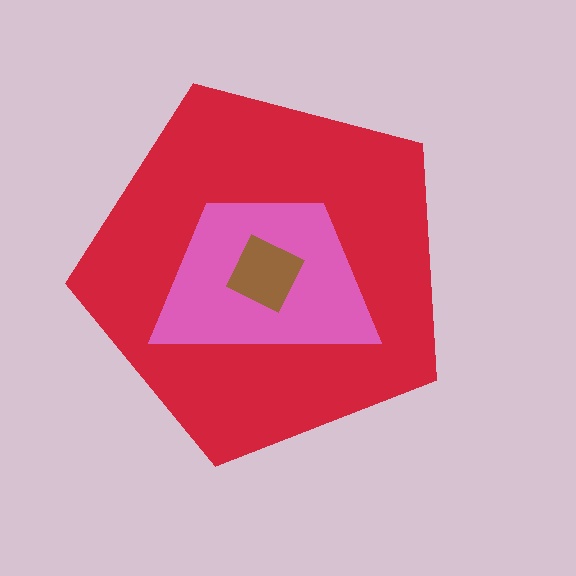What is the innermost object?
The brown square.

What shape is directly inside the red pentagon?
The pink trapezoid.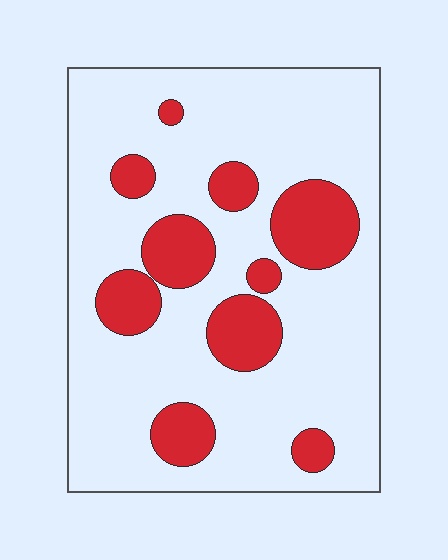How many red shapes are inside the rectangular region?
10.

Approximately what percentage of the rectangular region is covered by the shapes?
Approximately 20%.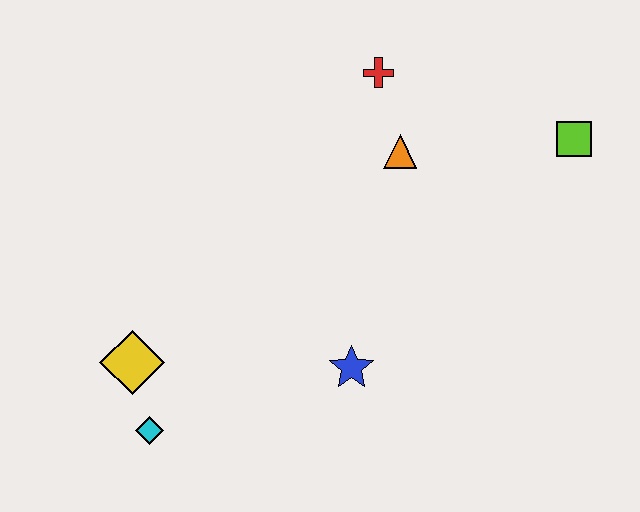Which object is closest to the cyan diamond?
The yellow diamond is closest to the cyan diamond.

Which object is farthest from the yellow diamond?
The lime square is farthest from the yellow diamond.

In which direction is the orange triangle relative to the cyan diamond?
The orange triangle is above the cyan diamond.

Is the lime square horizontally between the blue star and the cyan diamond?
No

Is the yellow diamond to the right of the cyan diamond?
No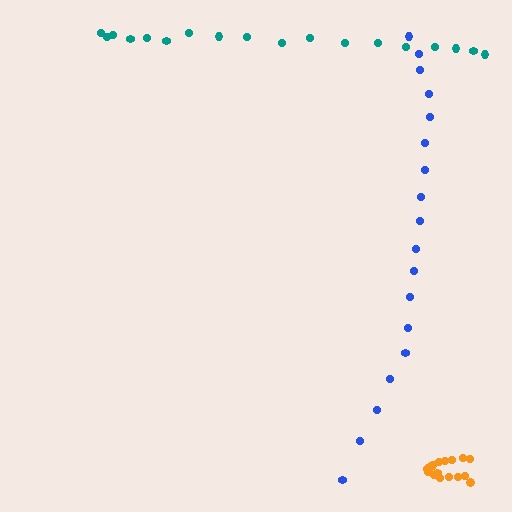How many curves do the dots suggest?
There are 3 distinct paths.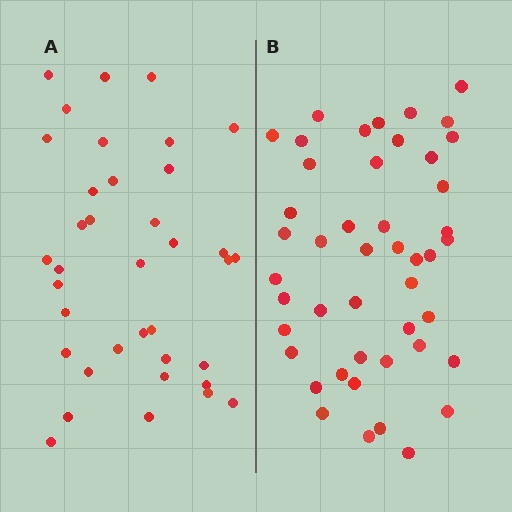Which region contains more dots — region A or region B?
Region B (the right region) has more dots.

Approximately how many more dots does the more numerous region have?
Region B has roughly 8 or so more dots than region A.